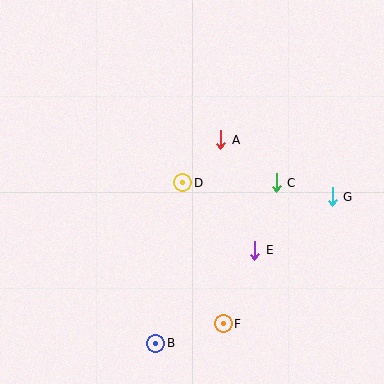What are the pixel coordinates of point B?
Point B is at (156, 343).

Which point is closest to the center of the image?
Point D at (183, 183) is closest to the center.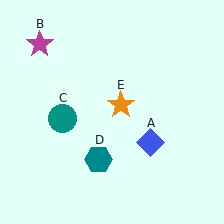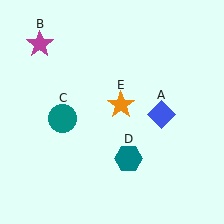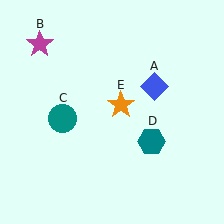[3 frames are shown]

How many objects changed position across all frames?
2 objects changed position: blue diamond (object A), teal hexagon (object D).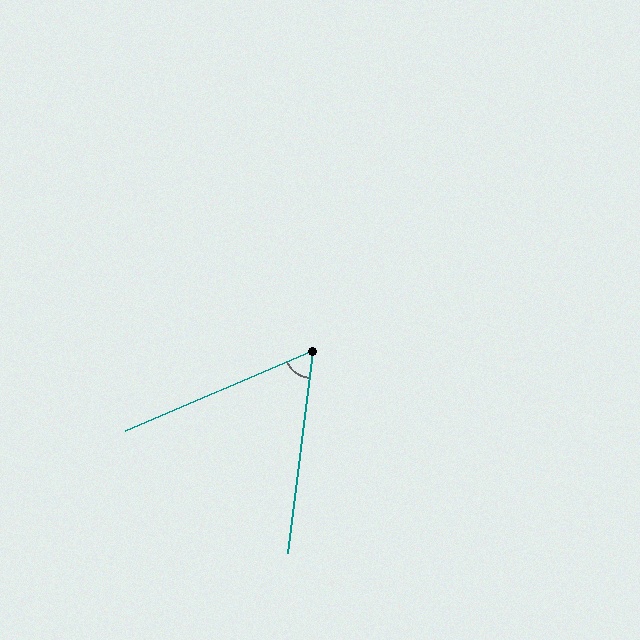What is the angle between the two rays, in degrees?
Approximately 60 degrees.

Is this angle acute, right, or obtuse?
It is acute.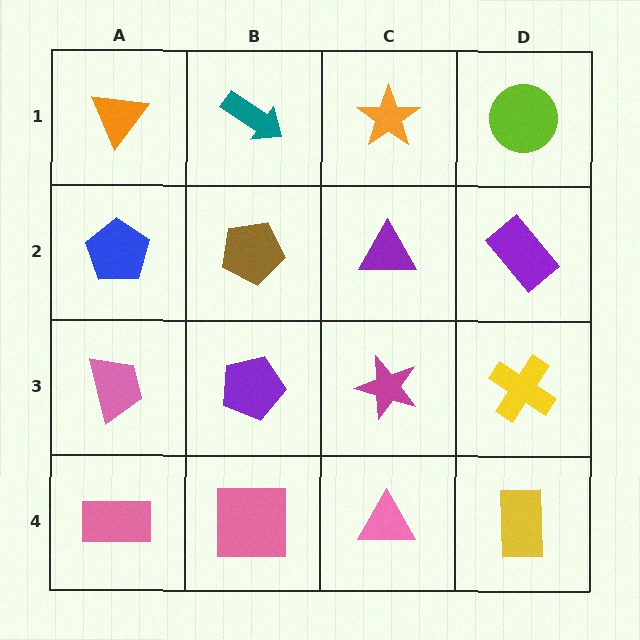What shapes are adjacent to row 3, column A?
A blue pentagon (row 2, column A), a pink rectangle (row 4, column A), a purple pentagon (row 3, column B).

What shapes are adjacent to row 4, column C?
A magenta star (row 3, column C), a pink square (row 4, column B), a yellow rectangle (row 4, column D).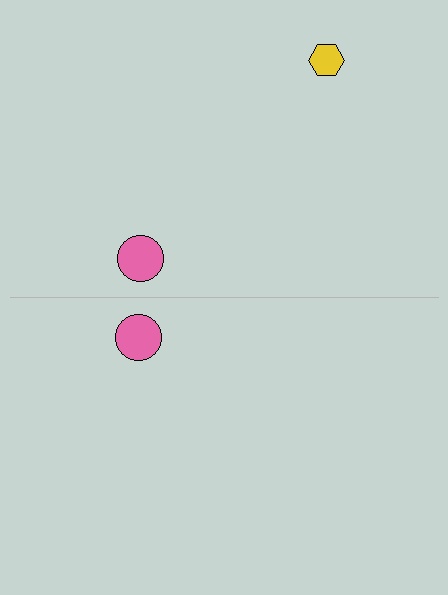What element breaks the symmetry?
A yellow hexagon is missing from the bottom side.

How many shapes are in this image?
There are 3 shapes in this image.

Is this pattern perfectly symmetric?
No, the pattern is not perfectly symmetric. A yellow hexagon is missing from the bottom side.